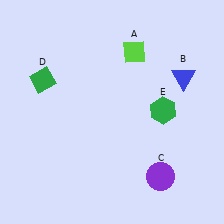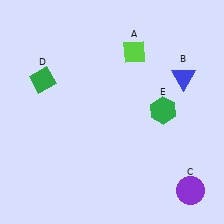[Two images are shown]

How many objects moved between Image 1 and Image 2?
1 object moved between the two images.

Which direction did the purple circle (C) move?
The purple circle (C) moved right.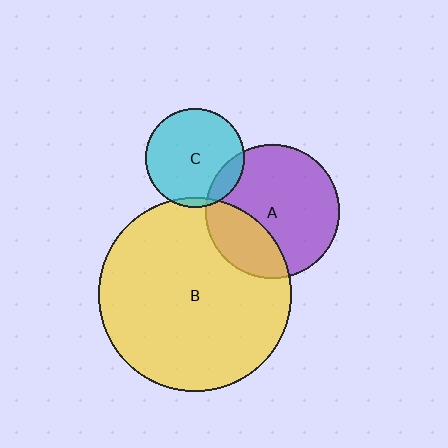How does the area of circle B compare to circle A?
Approximately 2.1 times.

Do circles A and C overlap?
Yes.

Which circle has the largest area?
Circle B (yellow).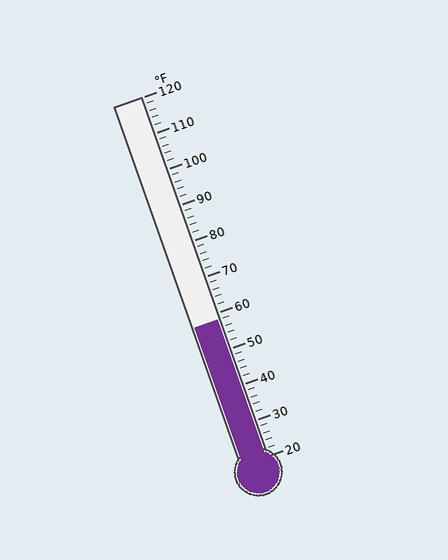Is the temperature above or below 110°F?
The temperature is below 110°F.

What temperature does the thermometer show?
The thermometer shows approximately 58°F.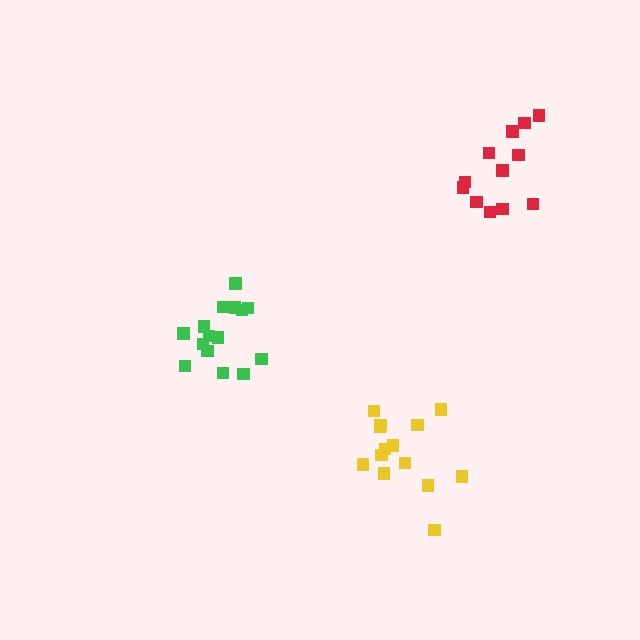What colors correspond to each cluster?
The clusters are colored: green, yellow, red.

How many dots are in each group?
Group 1: 15 dots, Group 2: 14 dots, Group 3: 12 dots (41 total).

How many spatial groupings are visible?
There are 3 spatial groupings.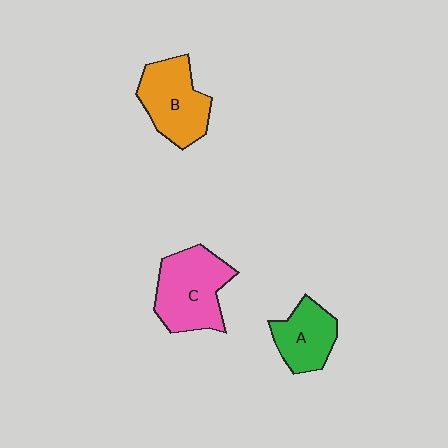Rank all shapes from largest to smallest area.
From largest to smallest: C (pink), B (orange), A (green).